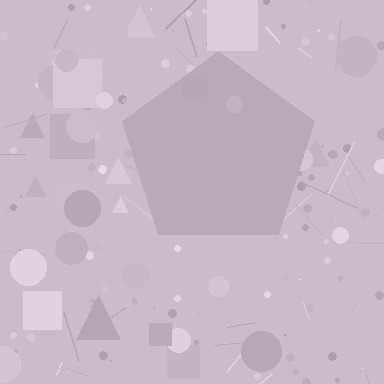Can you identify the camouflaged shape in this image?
The camouflaged shape is a pentagon.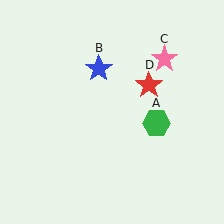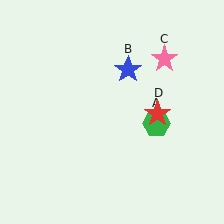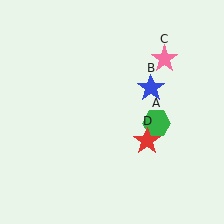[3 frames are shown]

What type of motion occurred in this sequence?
The blue star (object B), red star (object D) rotated clockwise around the center of the scene.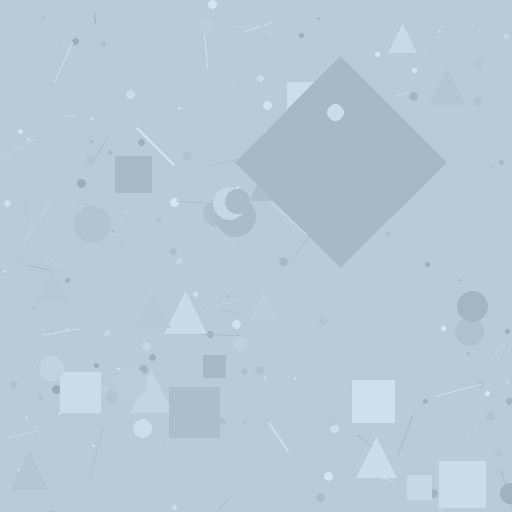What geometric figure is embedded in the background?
A diamond is embedded in the background.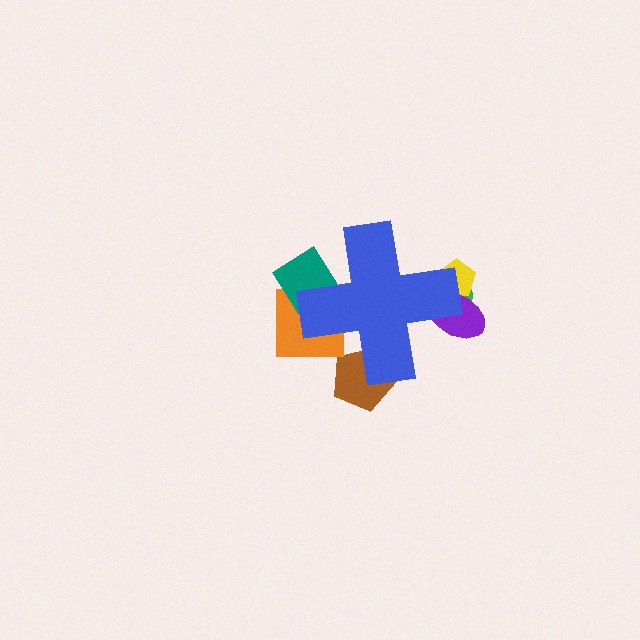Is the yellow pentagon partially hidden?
Yes, the yellow pentagon is partially hidden behind the blue cross.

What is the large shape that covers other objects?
A blue cross.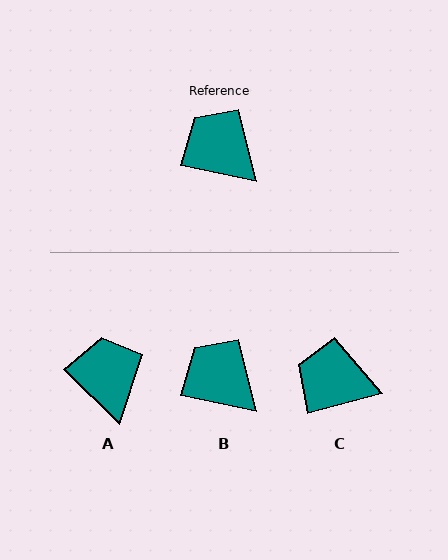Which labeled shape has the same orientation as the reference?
B.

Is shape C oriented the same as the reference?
No, it is off by about 26 degrees.